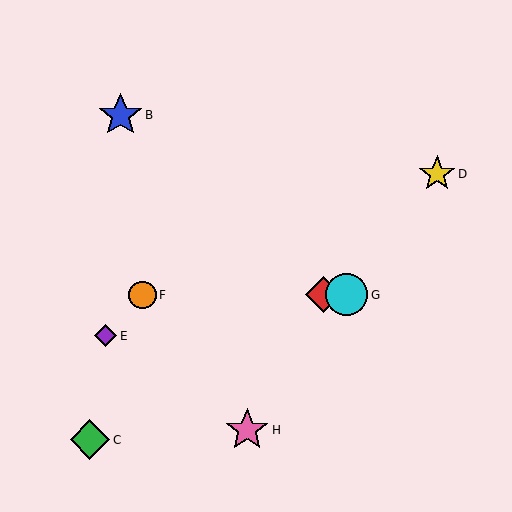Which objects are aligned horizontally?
Objects A, F, G are aligned horizontally.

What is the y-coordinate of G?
Object G is at y≈295.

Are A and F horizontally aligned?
Yes, both are at y≈295.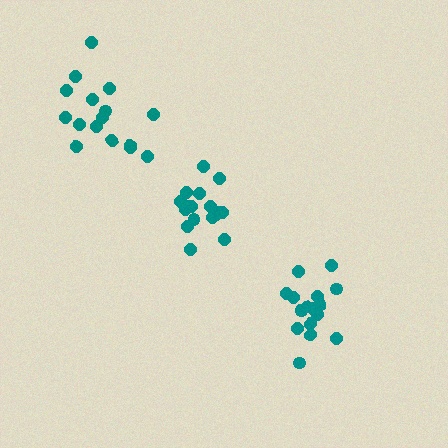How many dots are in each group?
Group 1: 15 dots, Group 2: 18 dots, Group 3: 18 dots (51 total).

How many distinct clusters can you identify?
There are 3 distinct clusters.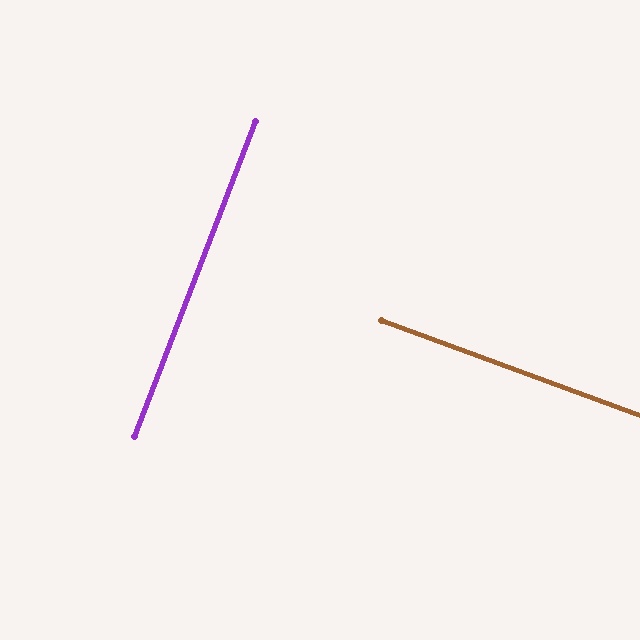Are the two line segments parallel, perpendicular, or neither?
Perpendicular — they meet at approximately 89°.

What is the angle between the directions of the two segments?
Approximately 89 degrees.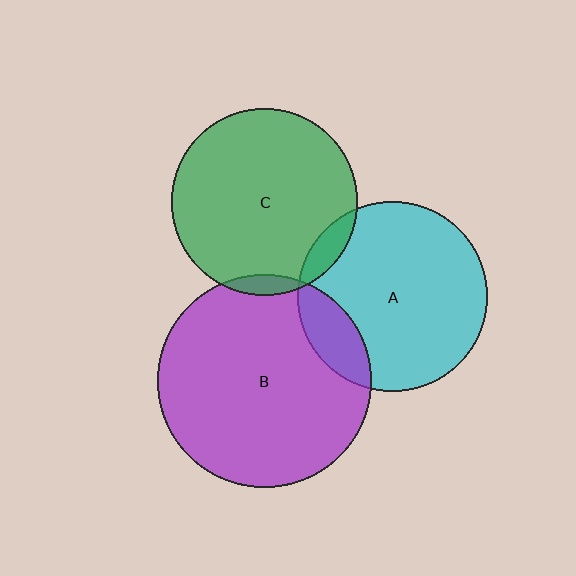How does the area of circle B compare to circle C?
Approximately 1.3 times.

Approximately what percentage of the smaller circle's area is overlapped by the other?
Approximately 5%.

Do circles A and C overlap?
Yes.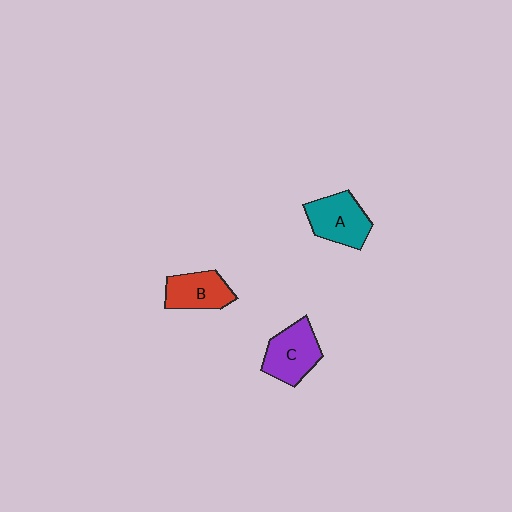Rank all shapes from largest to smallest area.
From largest to smallest: C (purple), A (teal), B (red).